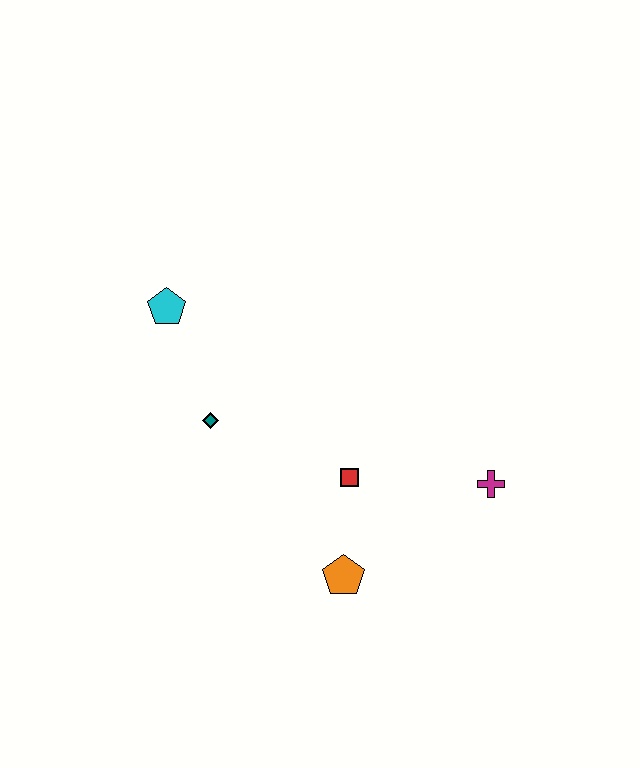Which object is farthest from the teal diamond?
The magenta cross is farthest from the teal diamond.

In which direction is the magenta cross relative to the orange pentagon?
The magenta cross is to the right of the orange pentagon.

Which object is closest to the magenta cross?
The red square is closest to the magenta cross.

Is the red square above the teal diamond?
No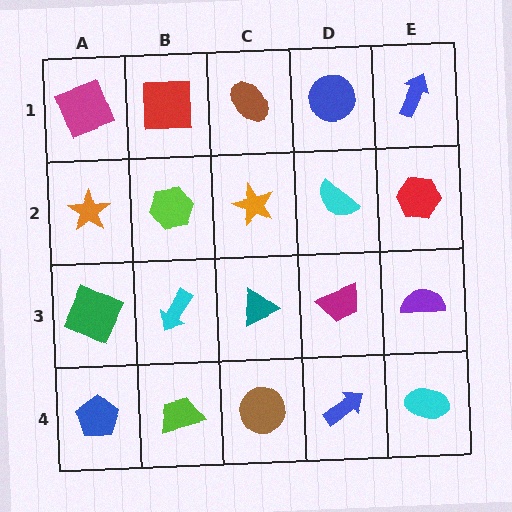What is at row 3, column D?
A magenta trapezoid.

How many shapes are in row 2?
5 shapes.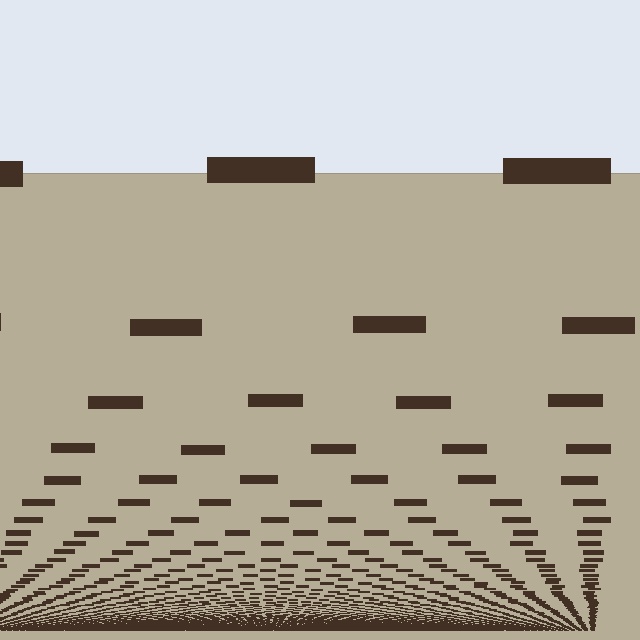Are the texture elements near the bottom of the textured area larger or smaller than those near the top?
Smaller. The gradient is inverted — elements near the bottom are smaller and denser.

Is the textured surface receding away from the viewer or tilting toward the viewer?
The surface appears to tilt toward the viewer. Texture elements get larger and sparser toward the top.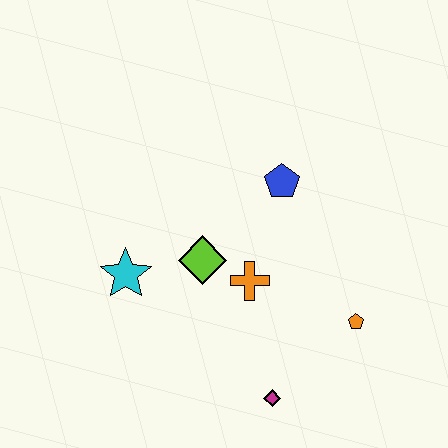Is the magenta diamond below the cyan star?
Yes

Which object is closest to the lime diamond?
The orange cross is closest to the lime diamond.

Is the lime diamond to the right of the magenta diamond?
No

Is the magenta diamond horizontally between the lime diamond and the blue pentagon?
Yes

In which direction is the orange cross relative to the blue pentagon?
The orange cross is below the blue pentagon.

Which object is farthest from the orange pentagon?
The cyan star is farthest from the orange pentagon.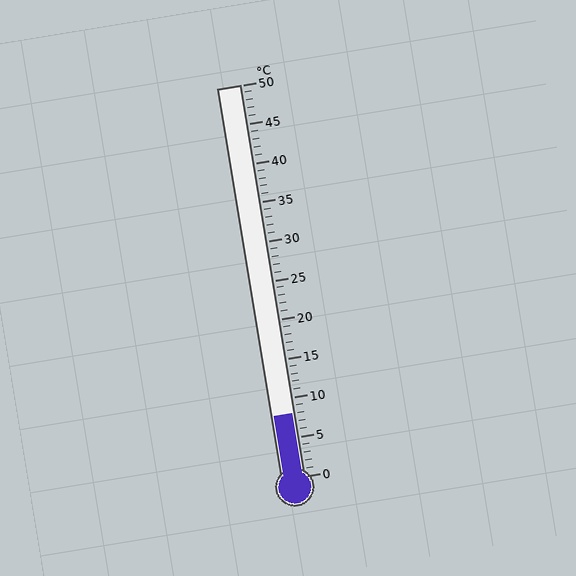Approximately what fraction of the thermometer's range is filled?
The thermometer is filled to approximately 15% of its range.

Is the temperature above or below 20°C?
The temperature is below 20°C.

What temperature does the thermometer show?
The thermometer shows approximately 8°C.